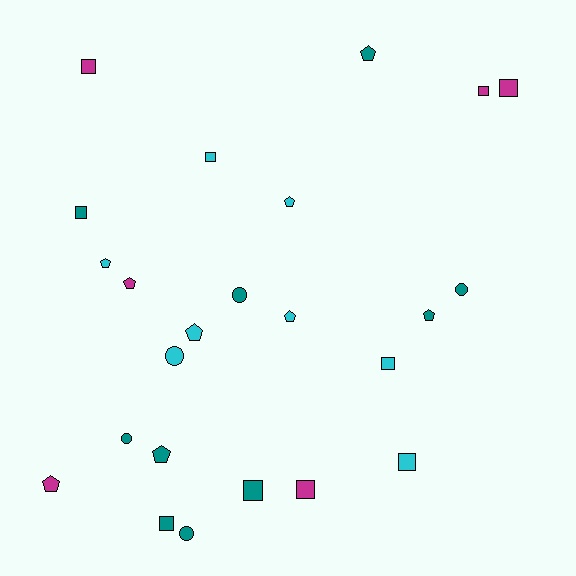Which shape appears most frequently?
Square, with 10 objects.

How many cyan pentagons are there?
There are 4 cyan pentagons.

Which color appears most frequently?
Teal, with 10 objects.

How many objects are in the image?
There are 24 objects.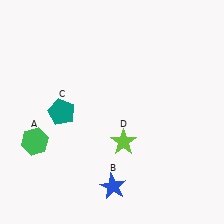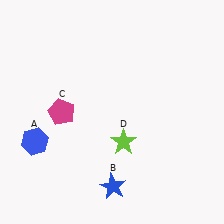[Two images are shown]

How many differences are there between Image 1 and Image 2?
There are 2 differences between the two images.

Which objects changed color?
A changed from green to blue. C changed from teal to magenta.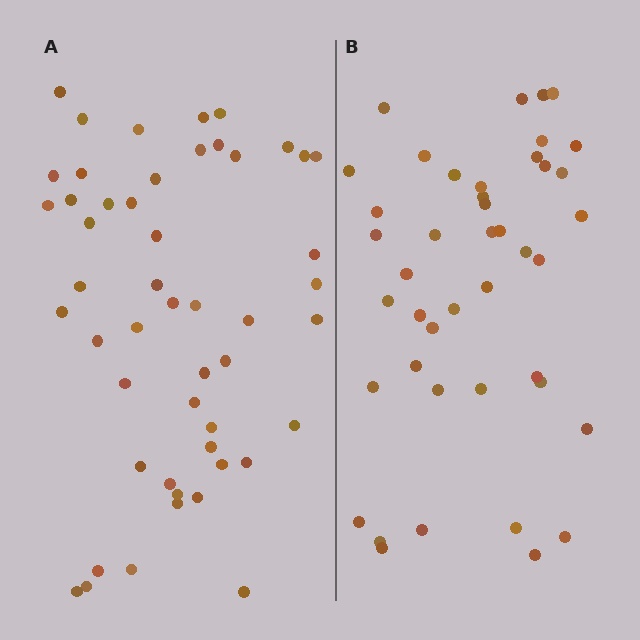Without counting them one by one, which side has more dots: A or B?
Region A (the left region) has more dots.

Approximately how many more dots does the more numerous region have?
Region A has roughly 8 or so more dots than region B.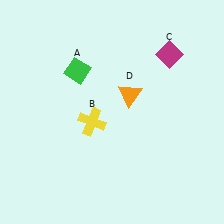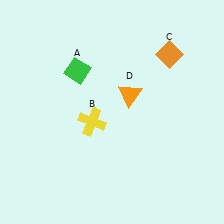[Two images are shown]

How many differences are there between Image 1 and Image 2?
There is 1 difference between the two images.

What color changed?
The diamond (C) changed from magenta in Image 1 to orange in Image 2.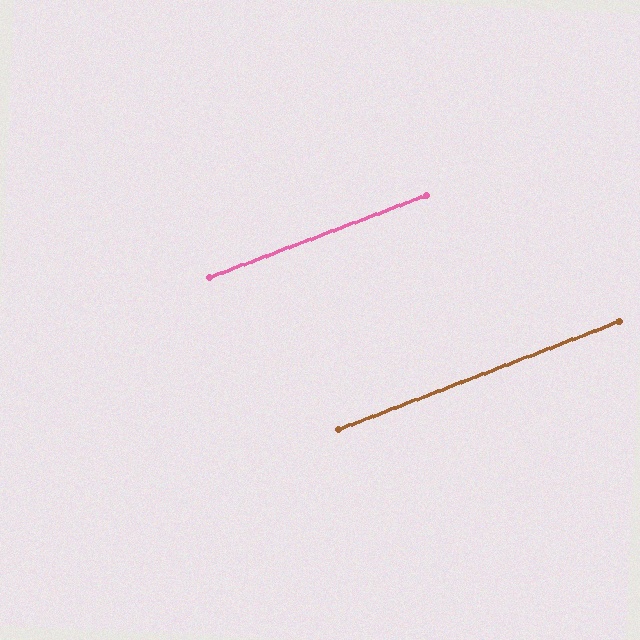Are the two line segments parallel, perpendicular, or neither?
Parallel — their directions differ by only 0.5°.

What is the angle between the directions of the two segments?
Approximately 1 degree.